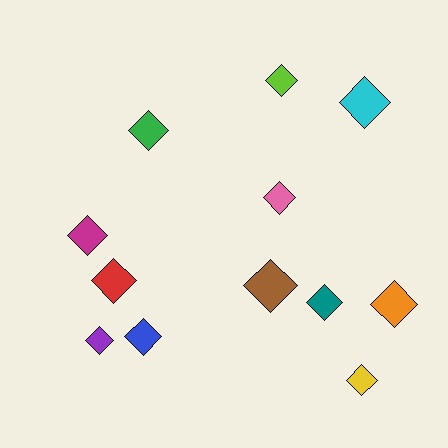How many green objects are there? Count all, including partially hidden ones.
There is 1 green object.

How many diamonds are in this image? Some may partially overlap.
There are 12 diamonds.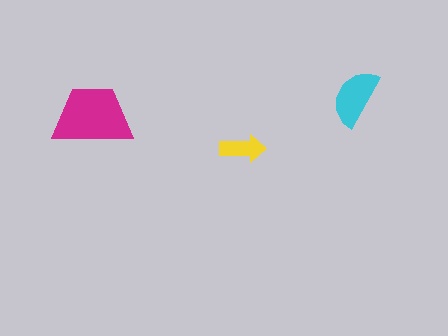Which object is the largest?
The magenta trapezoid.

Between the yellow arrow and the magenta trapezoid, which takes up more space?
The magenta trapezoid.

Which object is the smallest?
The yellow arrow.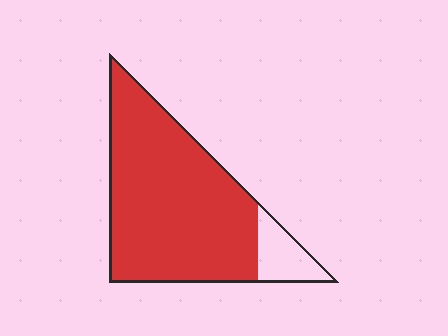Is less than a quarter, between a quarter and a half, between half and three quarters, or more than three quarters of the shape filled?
More than three quarters.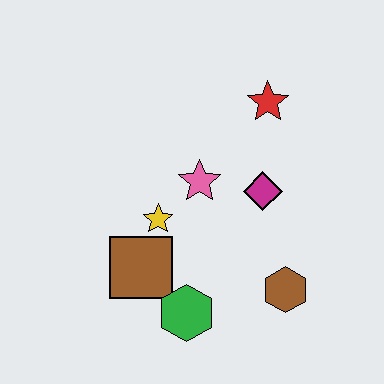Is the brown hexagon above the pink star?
No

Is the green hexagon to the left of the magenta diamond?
Yes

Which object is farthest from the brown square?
The red star is farthest from the brown square.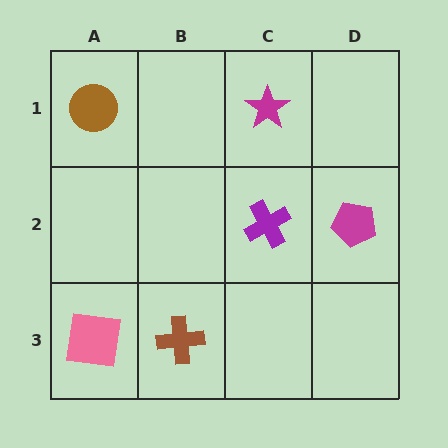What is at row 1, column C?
A magenta star.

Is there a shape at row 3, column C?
No, that cell is empty.